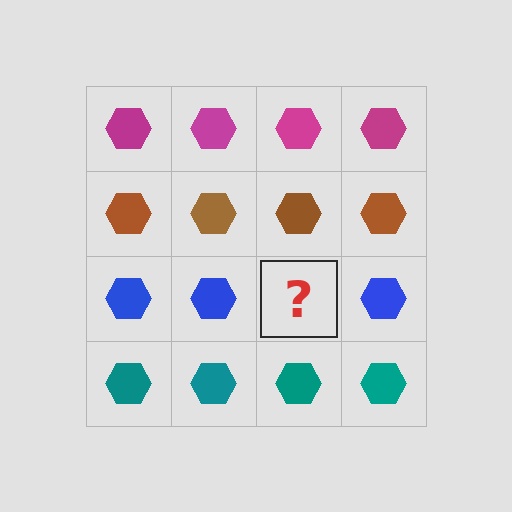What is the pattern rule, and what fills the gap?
The rule is that each row has a consistent color. The gap should be filled with a blue hexagon.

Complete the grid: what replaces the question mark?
The question mark should be replaced with a blue hexagon.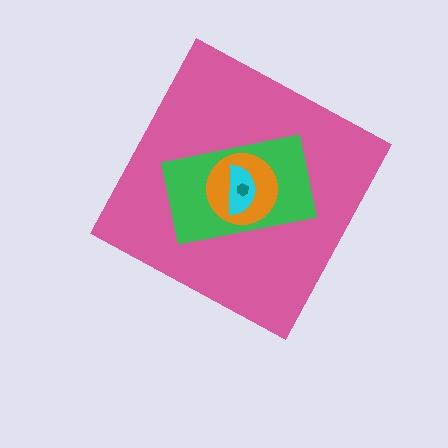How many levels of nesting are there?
5.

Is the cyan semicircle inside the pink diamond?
Yes.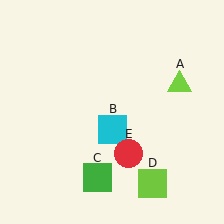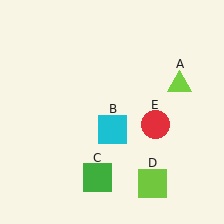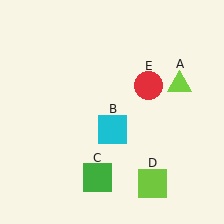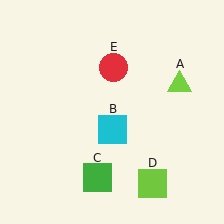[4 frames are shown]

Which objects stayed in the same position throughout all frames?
Lime triangle (object A) and cyan square (object B) and green square (object C) and lime square (object D) remained stationary.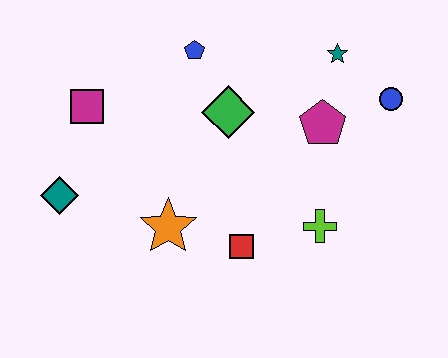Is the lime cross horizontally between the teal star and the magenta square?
Yes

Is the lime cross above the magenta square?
No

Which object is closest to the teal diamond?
The magenta square is closest to the teal diamond.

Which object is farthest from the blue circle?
The teal diamond is farthest from the blue circle.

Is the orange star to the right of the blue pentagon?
No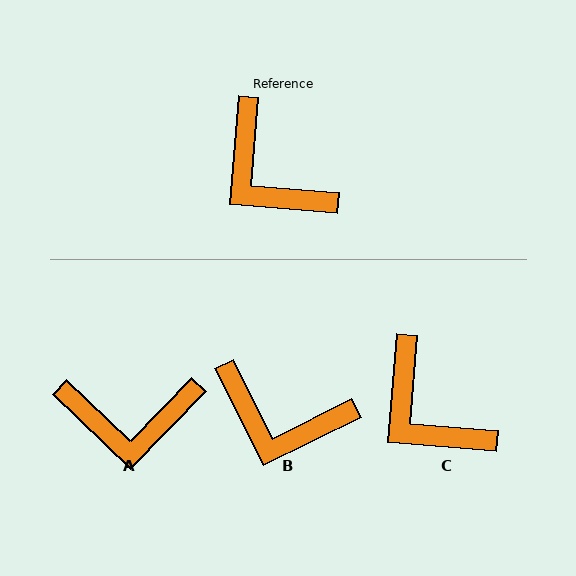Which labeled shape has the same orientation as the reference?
C.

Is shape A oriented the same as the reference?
No, it is off by about 51 degrees.